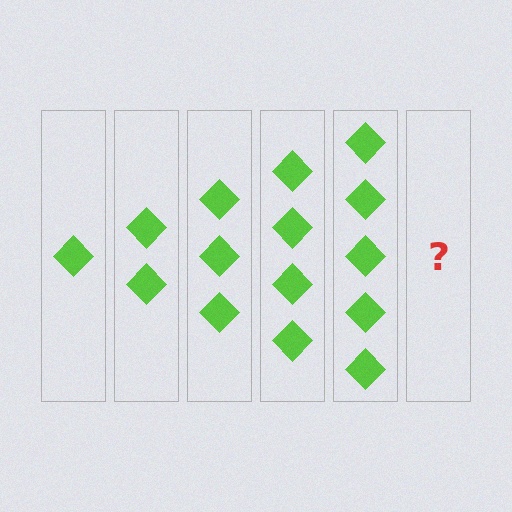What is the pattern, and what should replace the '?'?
The pattern is that each step adds one more diamond. The '?' should be 6 diamonds.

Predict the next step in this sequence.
The next step is 6 diamonds.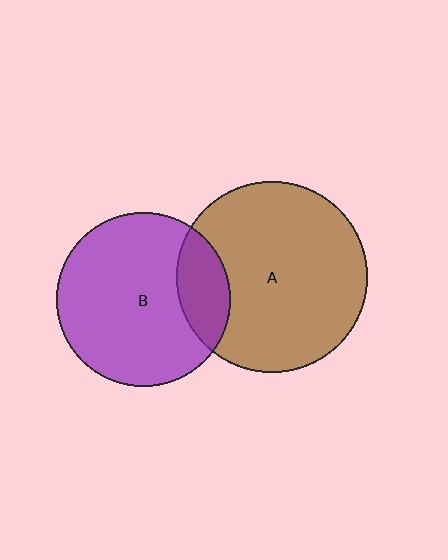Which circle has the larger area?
Circle A (brown).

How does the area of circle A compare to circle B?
Approximately 1.2 times.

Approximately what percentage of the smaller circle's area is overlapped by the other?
Approximately 20%.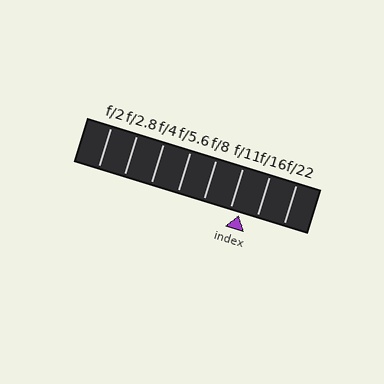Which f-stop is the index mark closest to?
The index mark is closest to f/11.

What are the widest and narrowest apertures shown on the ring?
The widest aperture shown is f/2 and the narrowest is f/22.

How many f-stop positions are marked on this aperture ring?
There are 8 f-stop positions marked.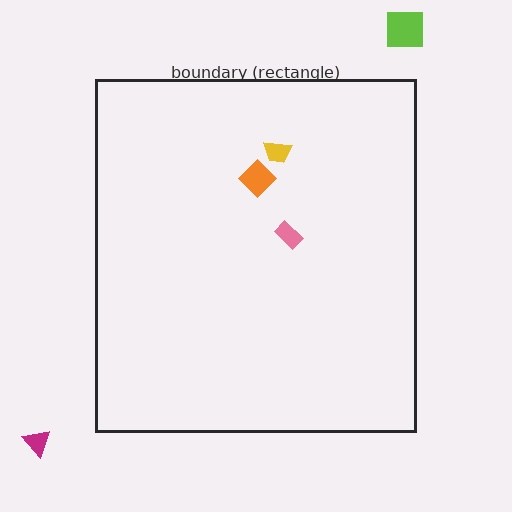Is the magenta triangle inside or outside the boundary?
Outside.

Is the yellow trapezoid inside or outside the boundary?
Inside.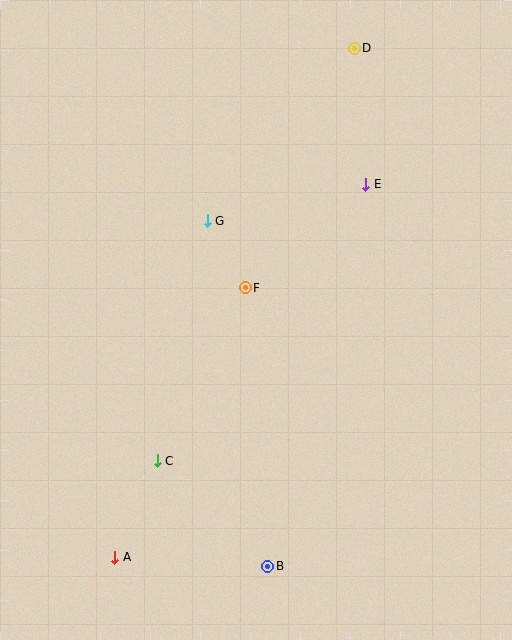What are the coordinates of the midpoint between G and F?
The midpoint between G and F is at (226, 254).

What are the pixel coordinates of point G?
Point G is at (207, 221).